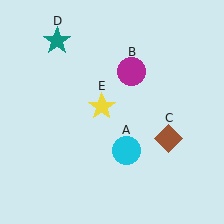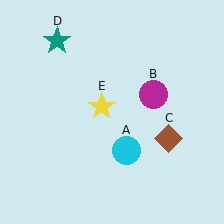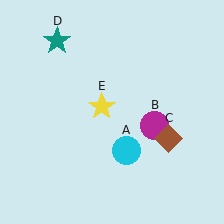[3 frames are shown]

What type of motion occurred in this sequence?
The magenta circle (object B) rotated clockwise around the center of the scene.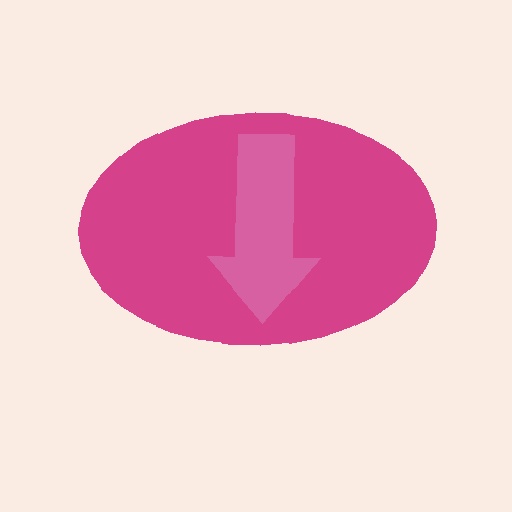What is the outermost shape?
The magenta ellipse.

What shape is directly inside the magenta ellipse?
The pink arrow.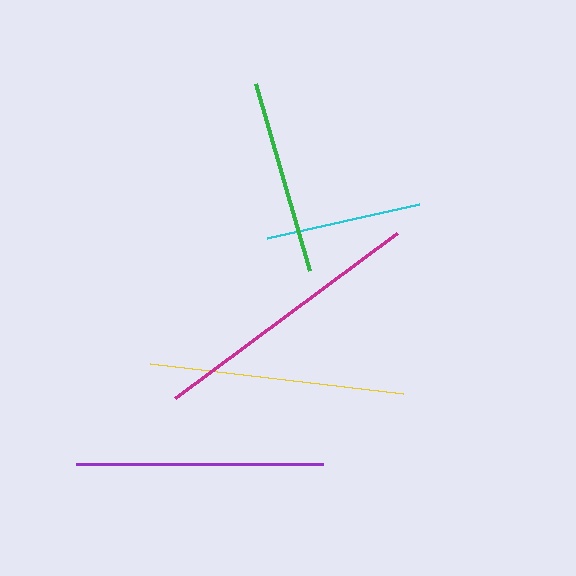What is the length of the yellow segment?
The yellow segment is approximately 255 pixels long.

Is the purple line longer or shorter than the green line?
The purple line is longer than the green line.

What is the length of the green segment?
The green segment is approximately 195 pixels long.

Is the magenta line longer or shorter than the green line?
The magenta line is longer than the green line.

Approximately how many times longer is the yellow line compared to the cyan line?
The yellow line is approximately 1.6 times the length of the cyan line.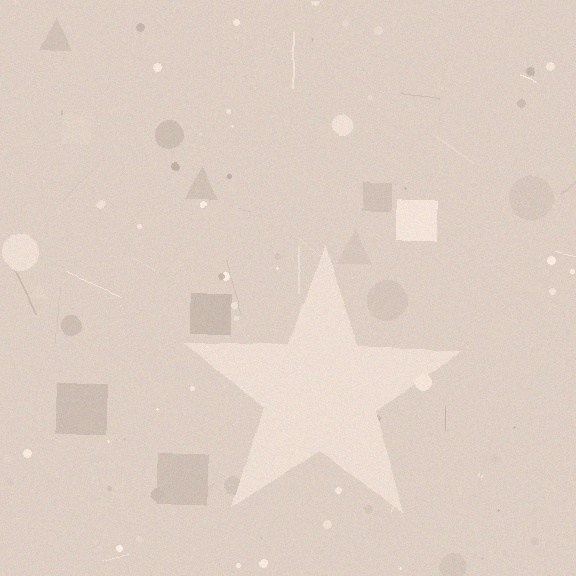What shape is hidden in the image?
A star is hidden in the image.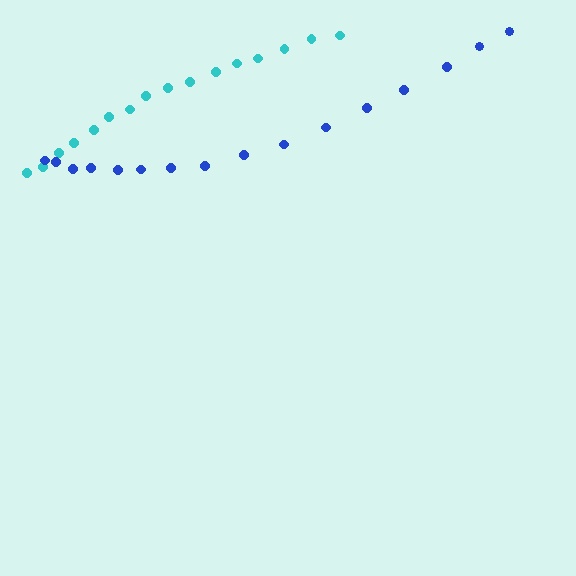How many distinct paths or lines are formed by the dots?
There are 2 distinct paths.